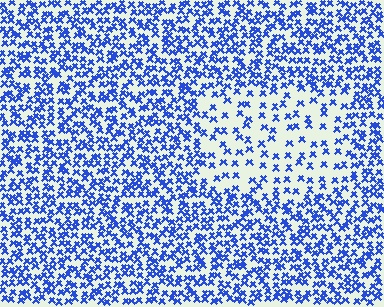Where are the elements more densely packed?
The elements are more densely packed outside the rectangle boundary.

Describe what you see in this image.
The image contains small blue elements arranged at two different densities. A rectangle-shaped region is visible where the elements are less densely packed than the surrounding area.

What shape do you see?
I see a rectangle.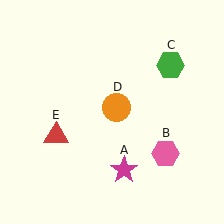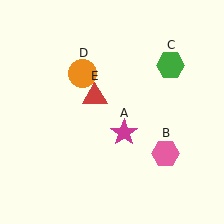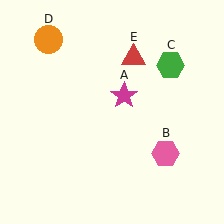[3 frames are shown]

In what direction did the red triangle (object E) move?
The red triangle (object E) moved up and to the right.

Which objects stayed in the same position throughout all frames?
Pink hexagon (object B) and green hexagon (object C) remained stationary.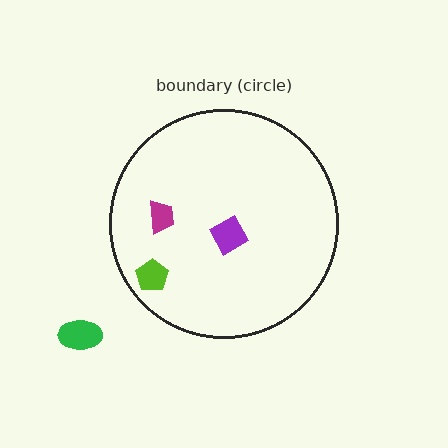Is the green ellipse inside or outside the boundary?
Outside.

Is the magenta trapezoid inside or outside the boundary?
Inside.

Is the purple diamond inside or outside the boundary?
Inside.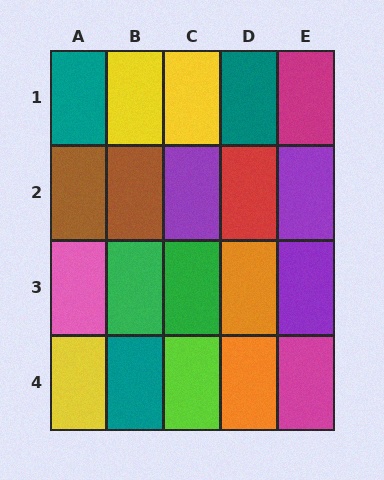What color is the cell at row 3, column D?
Orange.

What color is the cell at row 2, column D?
Red.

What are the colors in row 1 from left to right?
Teal, yellow, yellow, teal, magenta.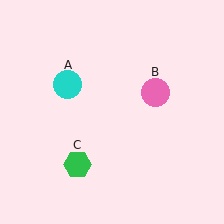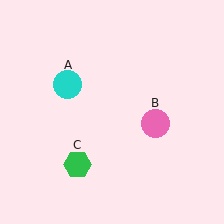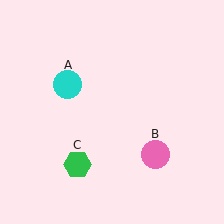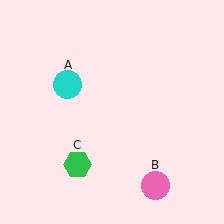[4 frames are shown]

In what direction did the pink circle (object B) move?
The pink circle (object B) moved down.